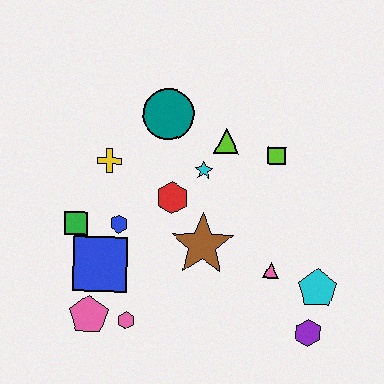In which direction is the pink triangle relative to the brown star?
The pink triangle is to the right of the brown star.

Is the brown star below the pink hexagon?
No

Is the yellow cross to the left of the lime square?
Yes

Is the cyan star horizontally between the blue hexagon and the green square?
No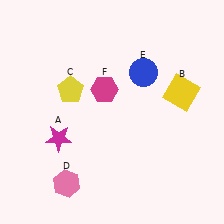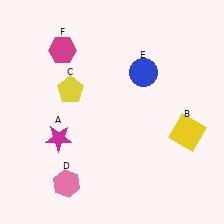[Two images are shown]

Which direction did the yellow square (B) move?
The yellow square (B) moved down.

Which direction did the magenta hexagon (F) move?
The magenta hexagon (F) moved left.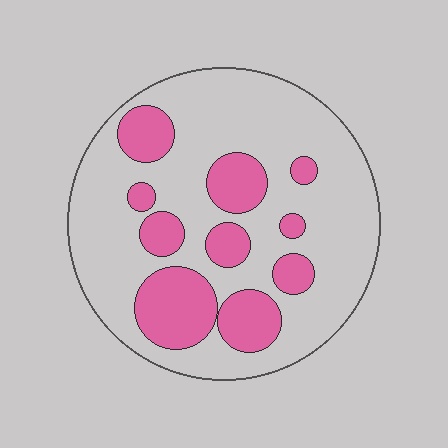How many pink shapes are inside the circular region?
10.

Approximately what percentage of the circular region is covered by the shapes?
Approximately 25%.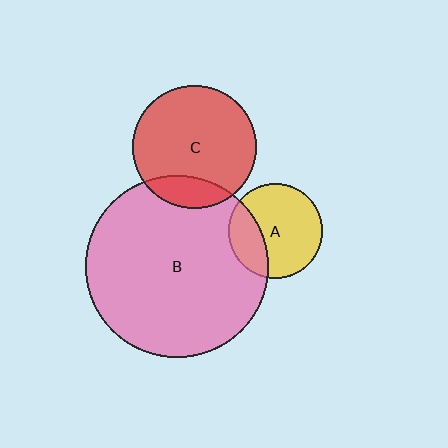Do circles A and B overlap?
Yes.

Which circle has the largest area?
Circle B (pink).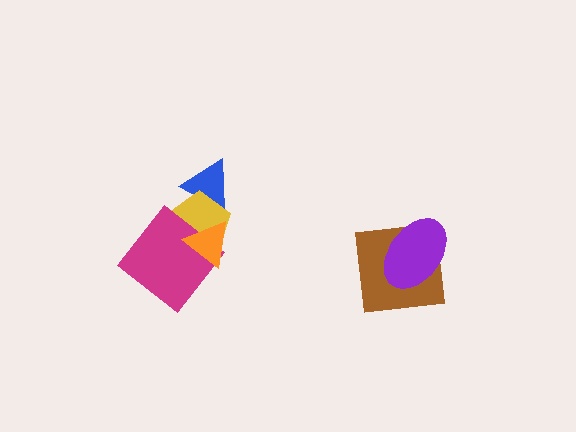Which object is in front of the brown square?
The purple ellipse is in front of the brown square.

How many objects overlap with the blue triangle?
1 object overlaps with the blue triangle.